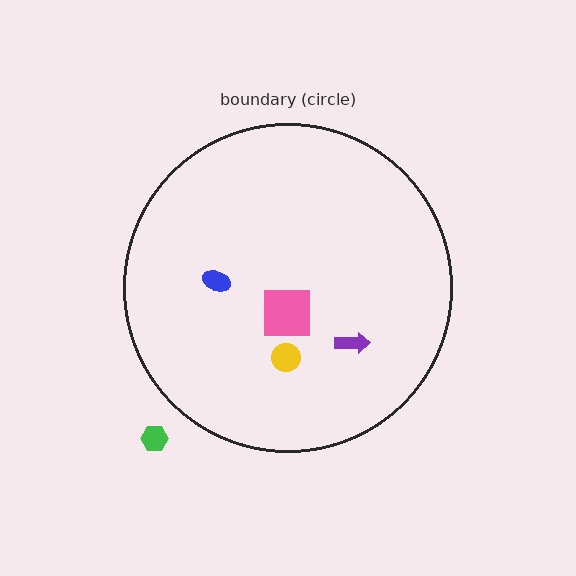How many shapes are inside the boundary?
4 inside, 1 outside.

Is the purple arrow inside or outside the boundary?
Inside.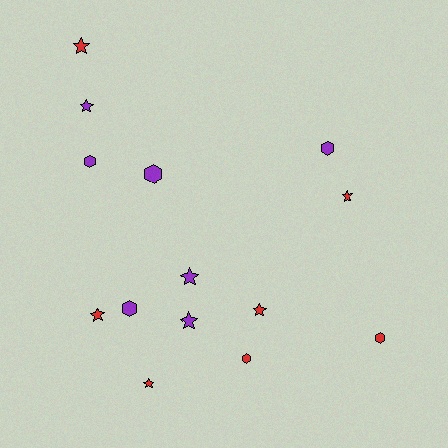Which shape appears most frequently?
Star, with 8 objects.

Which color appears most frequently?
Purple, with 7 objects.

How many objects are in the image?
There are 14 objects.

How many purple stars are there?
There are 3 purple stars.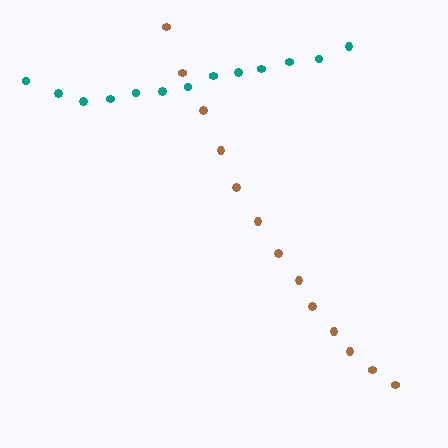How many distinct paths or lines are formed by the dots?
There are 2 distinct paths.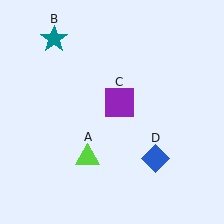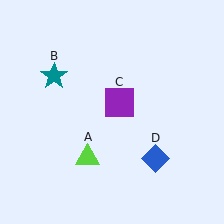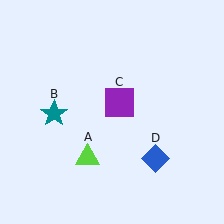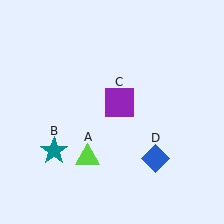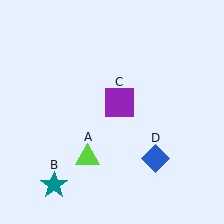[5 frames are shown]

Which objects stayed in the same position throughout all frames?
Lime triangle (object A) and purple square (object C) and blue diamond (object D) remained stationary.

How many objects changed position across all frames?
1 object changed position: teal star (object B).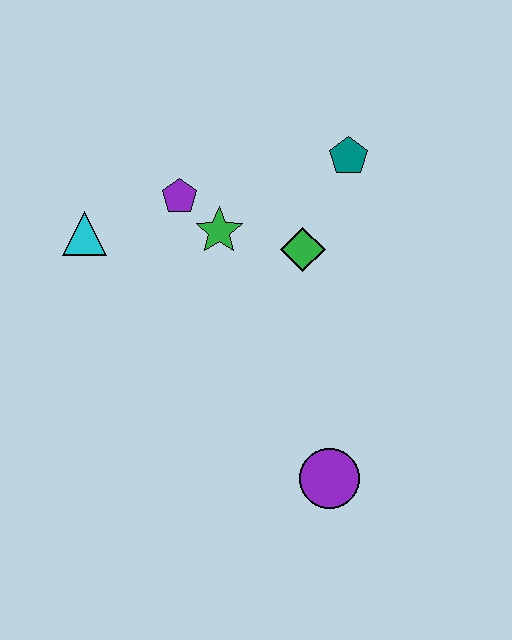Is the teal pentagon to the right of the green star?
Yes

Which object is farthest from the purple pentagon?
The purple circle is farthest from the purple pentagon.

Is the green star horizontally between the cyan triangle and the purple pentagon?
No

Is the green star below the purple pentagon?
Yes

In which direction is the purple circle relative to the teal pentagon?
The purple circle is below the teal pentagon.